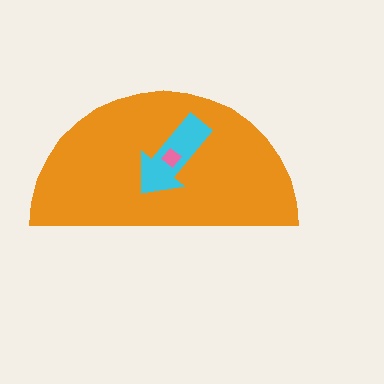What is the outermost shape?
The orange semicircle.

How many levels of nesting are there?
3.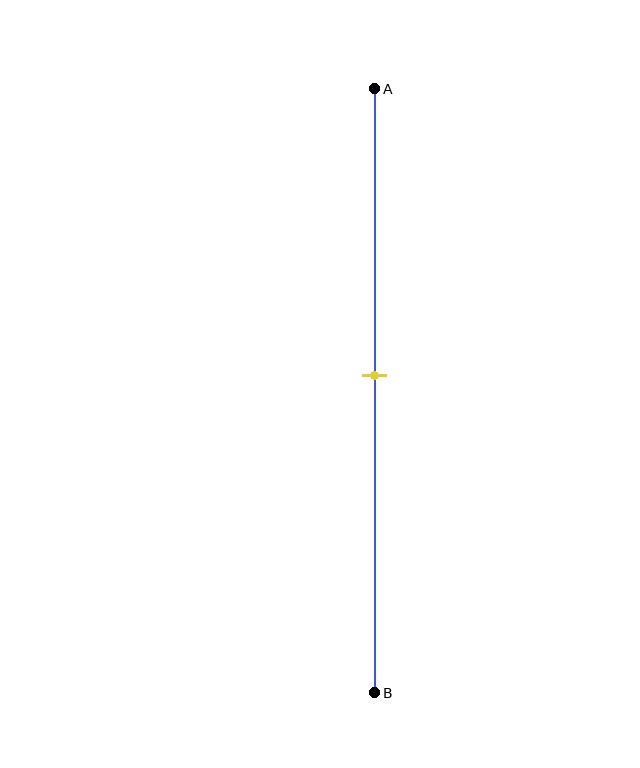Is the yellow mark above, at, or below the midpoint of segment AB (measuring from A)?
The yellow mark is approximately at the midpoint of segment AB.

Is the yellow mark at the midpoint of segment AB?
Yes, the mark is approximately at the midpoint.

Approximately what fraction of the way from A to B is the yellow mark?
The yellow mark is approximately 45% of the way from A to B.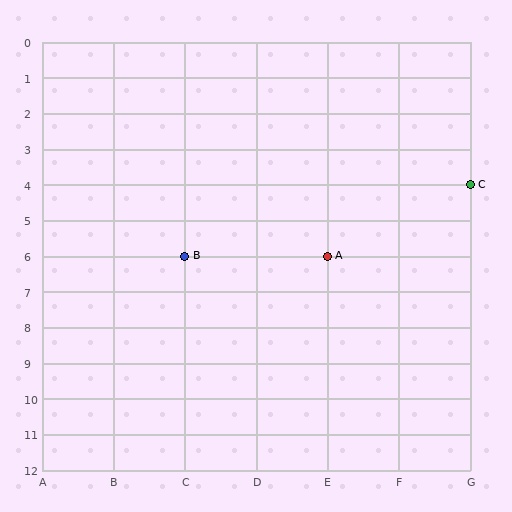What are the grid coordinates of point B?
Point B is at grid coordinates (C, 6).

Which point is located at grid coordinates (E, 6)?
Point A is at (E, 6).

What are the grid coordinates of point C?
Point C is at grid coordinates (G, 4).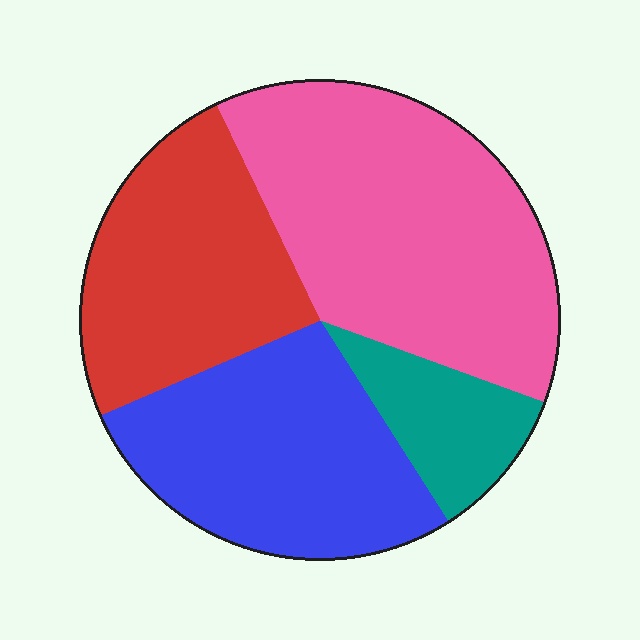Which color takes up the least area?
Teal, at roughly 10%.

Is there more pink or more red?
Pink.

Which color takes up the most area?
Pink, at roughly 40%.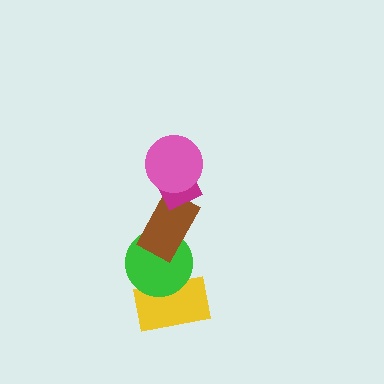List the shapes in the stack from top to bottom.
From top to bottom: the pink circle, the magenta diamond, the brown rectangle, the green circle, the yellow rectangle.